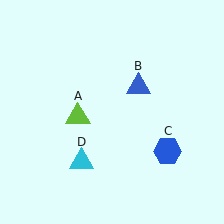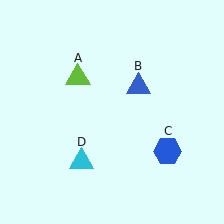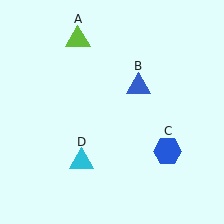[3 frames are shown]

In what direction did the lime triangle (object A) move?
The lime triangle (object A) moved up.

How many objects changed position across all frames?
1 object changed position: lime triangle (object A).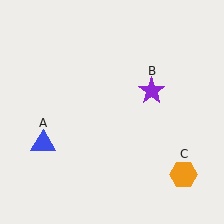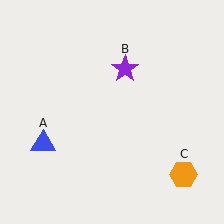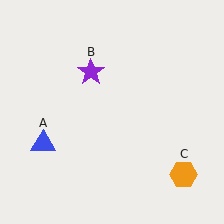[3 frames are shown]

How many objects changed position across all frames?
1 object changed position: purple star (object B).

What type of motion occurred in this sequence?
The purple star (object B) rotated counterclockwise around the center of the scene.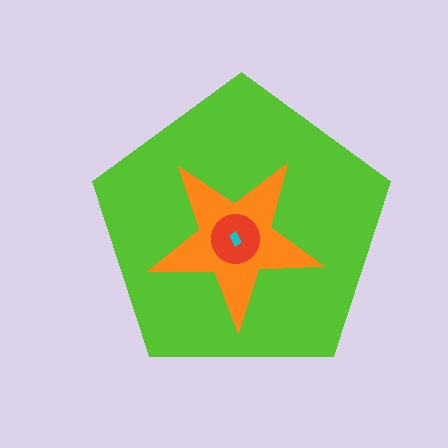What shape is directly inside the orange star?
The red circle.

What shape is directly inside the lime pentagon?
The orange star.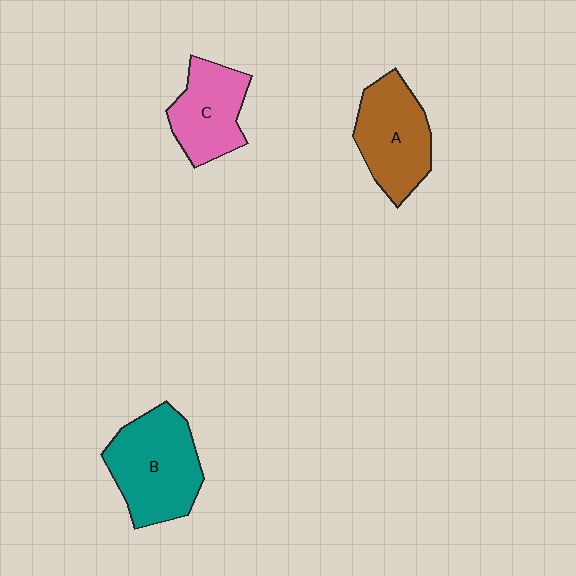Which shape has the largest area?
Shape B (teal).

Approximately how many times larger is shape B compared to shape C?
Approximately 1.4 times.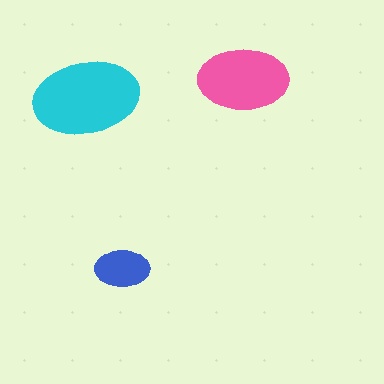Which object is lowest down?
The blue ellipse is bottommost.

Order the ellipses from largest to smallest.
the cyan one, the pink one, the blue one.